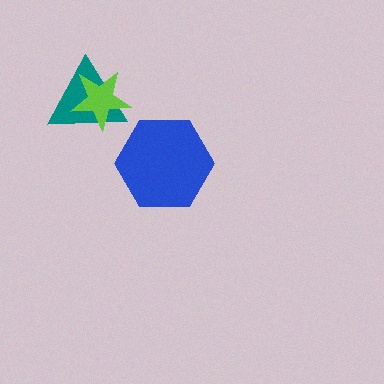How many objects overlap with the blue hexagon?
0 objects overlap with the blue hexagon.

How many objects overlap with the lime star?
1 object overlaps with the lime star.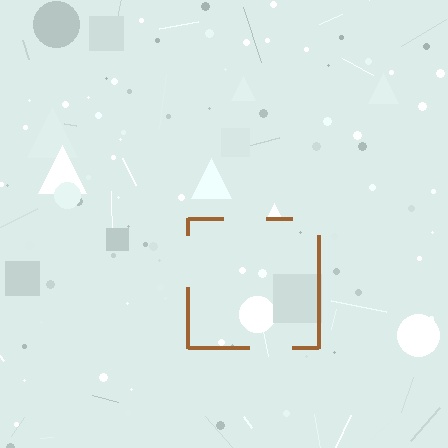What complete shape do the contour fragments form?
The contour fragments form a square.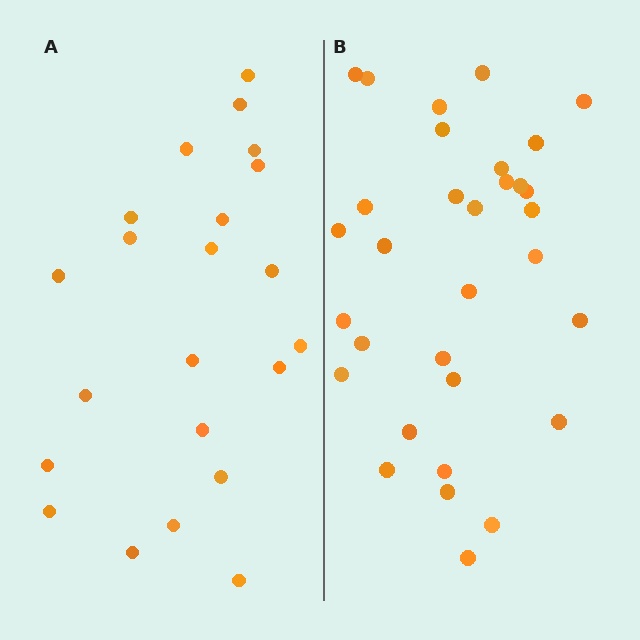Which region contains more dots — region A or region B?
Region B (the right region) has more dots.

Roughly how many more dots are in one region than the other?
Region B has roughly 10 or so more dots than region A.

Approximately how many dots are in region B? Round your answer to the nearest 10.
About 30 dots. (The exact count is 32, which rounds to 30.)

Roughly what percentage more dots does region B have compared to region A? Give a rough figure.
About 45% more.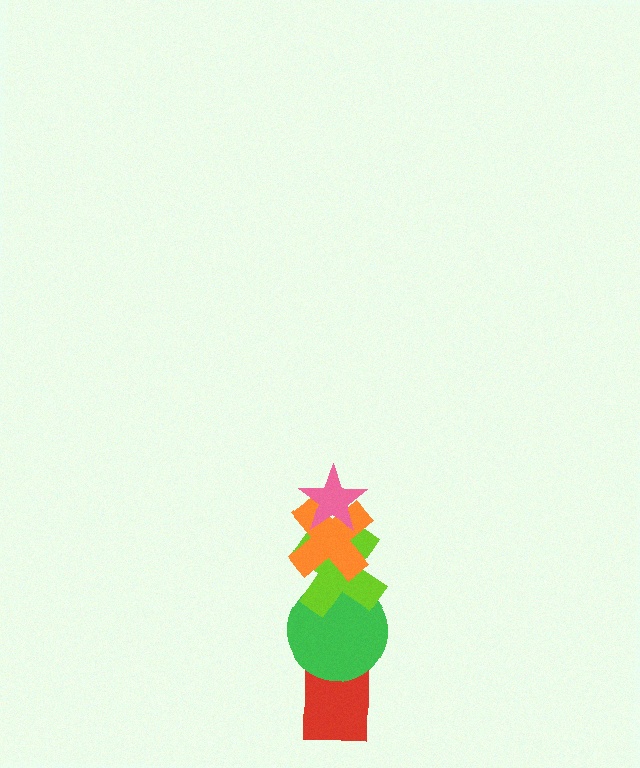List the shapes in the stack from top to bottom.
From top to bottom: the pink star, the orange cross, the lime cross, the green circle, the red rectangle.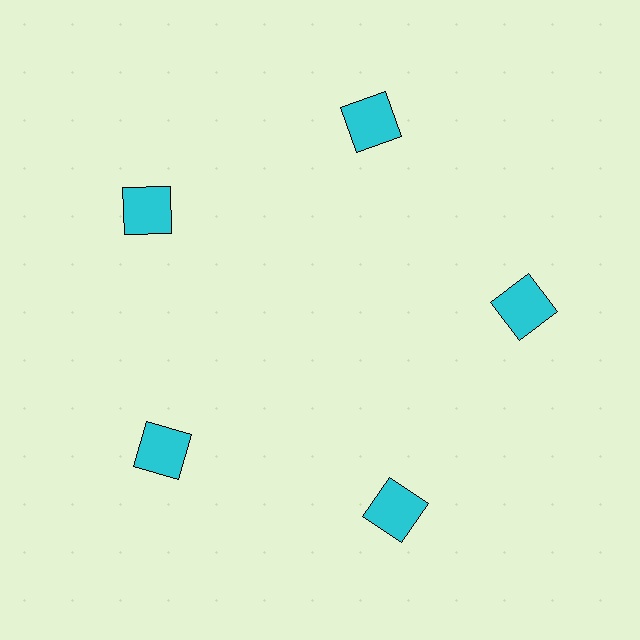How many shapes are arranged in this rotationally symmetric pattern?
There are 5 shapes, arranged in 5 groups of 1.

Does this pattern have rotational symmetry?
Yes, this pattern has 5-fold rotational symmetry. It looks the same after rotating 72 degrees around the center.